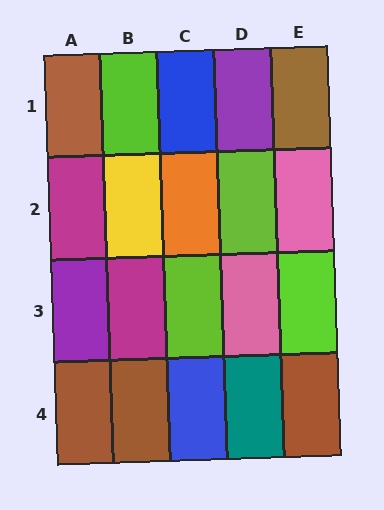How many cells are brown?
5 cells are brown.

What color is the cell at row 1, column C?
Blue.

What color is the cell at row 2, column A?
Magenta.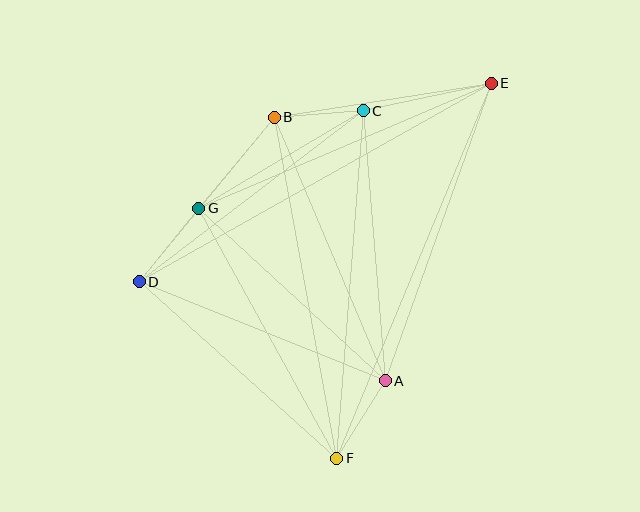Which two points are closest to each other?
Points B and C are closest to each other.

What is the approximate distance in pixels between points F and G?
The distance between F and G is approximately 285 pixels.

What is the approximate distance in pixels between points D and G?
The distance between D and G is approximately 94 pixels.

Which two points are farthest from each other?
Points E and F are farthest from each other.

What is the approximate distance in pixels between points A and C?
The distance between A and C is approximately 271 pixels.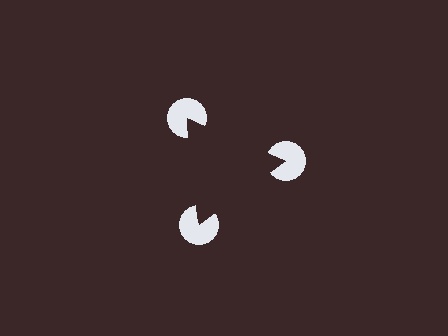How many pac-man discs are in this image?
There are 3 — one at each vertex of the illusory triangle.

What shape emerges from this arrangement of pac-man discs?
An illusory triangle — its edges are inferred from the aligned wedge cuts in the pac-man discs, not physically drawn.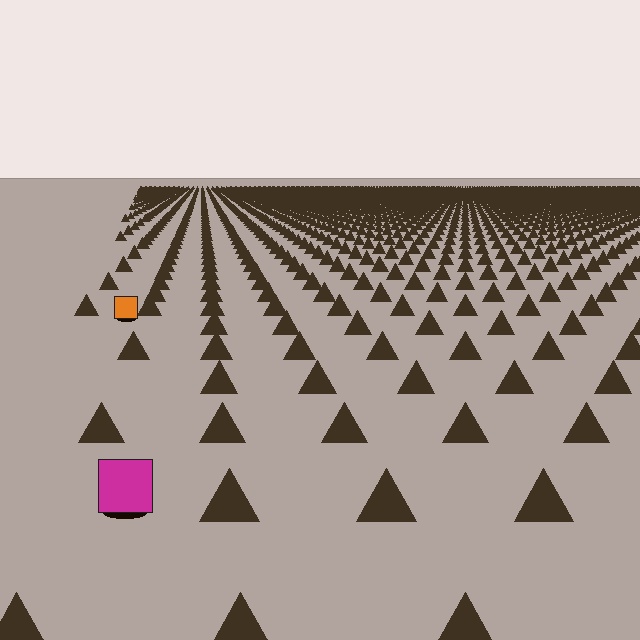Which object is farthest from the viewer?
The orange square is farthest from the viewer. It appears smaller and the ground texture around it is denser.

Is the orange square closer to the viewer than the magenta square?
No. The magenta square is closer — you can tell from the texture gradient: the ground texture is coarser near it.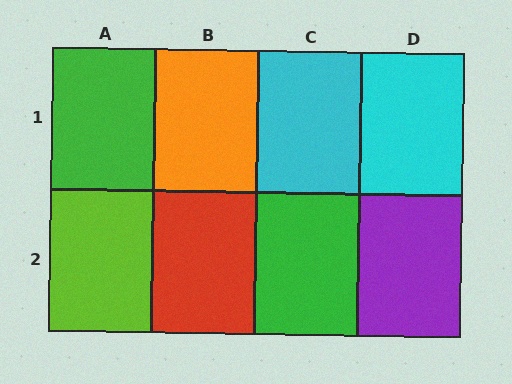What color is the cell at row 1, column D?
Cyan.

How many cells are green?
2 cells are green.